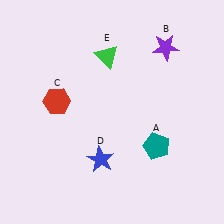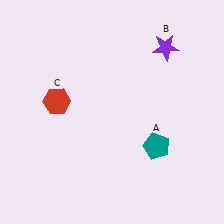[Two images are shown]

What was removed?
The blue star (D), the green triangle (E) were removed in Image 2.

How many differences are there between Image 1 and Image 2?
There are 2 differences between the two images.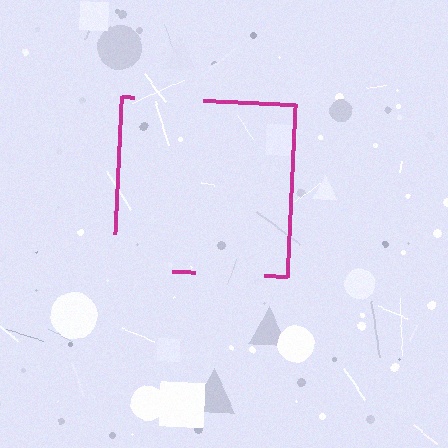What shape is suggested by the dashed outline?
The dashed outline suggests a square.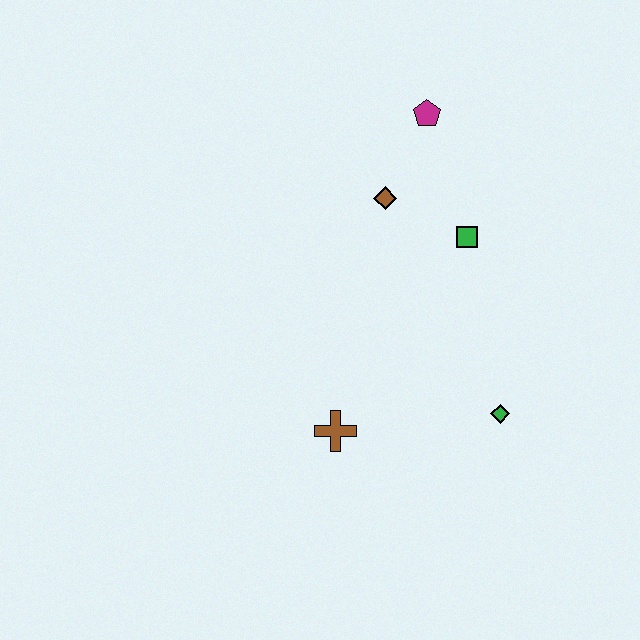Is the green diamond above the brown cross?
Yes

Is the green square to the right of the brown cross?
Yes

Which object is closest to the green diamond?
The brown cross is closest to the green diamond.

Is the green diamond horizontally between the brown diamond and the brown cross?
No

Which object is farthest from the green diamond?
The magenta pentagon is farthest from the green diamond.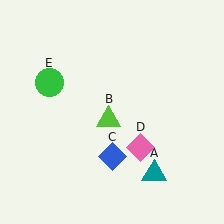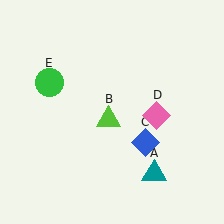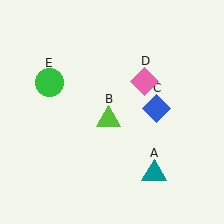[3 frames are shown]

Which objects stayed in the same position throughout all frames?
Teal triangle (object A) and lime triangle (object B) and green circle (object E) remained stationary.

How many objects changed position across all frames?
2 objects changed position: blue diamond (object C), pink diamond (object D).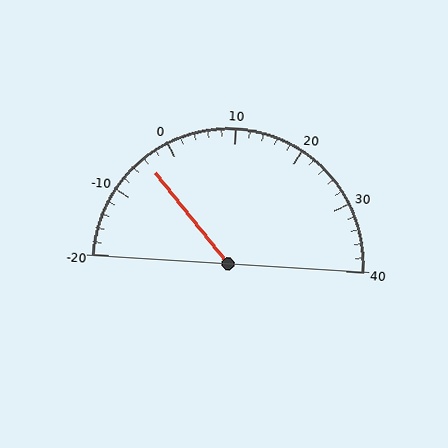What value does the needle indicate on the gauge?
The needle indicates approximately -4.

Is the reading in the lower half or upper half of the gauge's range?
The reading is in the lower half of the range (-20 to 40).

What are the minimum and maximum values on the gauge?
The gauge ranges from -20 to 40.